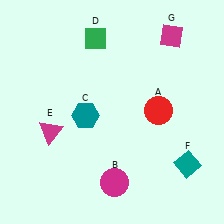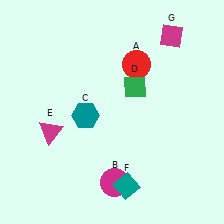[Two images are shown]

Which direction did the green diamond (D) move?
The green diamond (D) moved down.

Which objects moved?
The objects that moved are: the red circle (A), the green diamond (D), the teal diamond (F).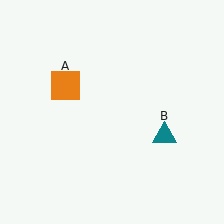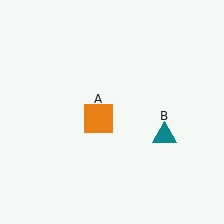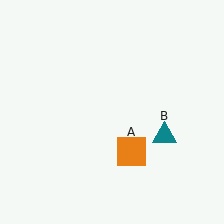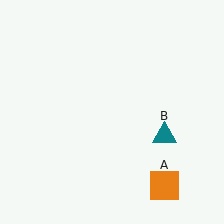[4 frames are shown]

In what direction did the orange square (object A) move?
The orange square (object A) moved down and to the right.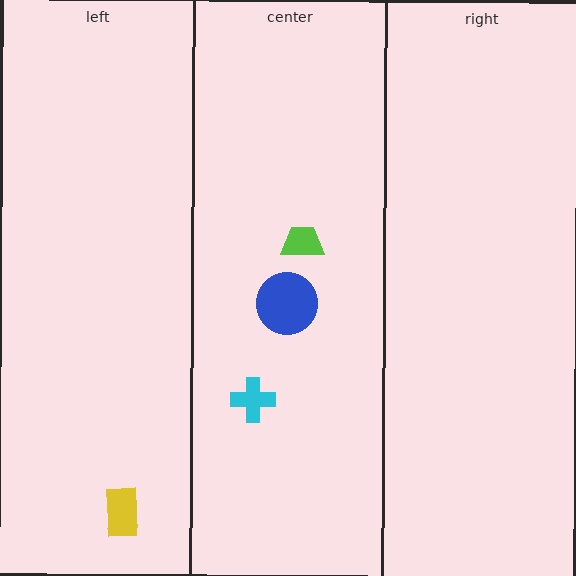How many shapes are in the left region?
1.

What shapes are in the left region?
The yellow rectangle.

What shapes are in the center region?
The cyan cross, the lime trapezoid, the blue circle.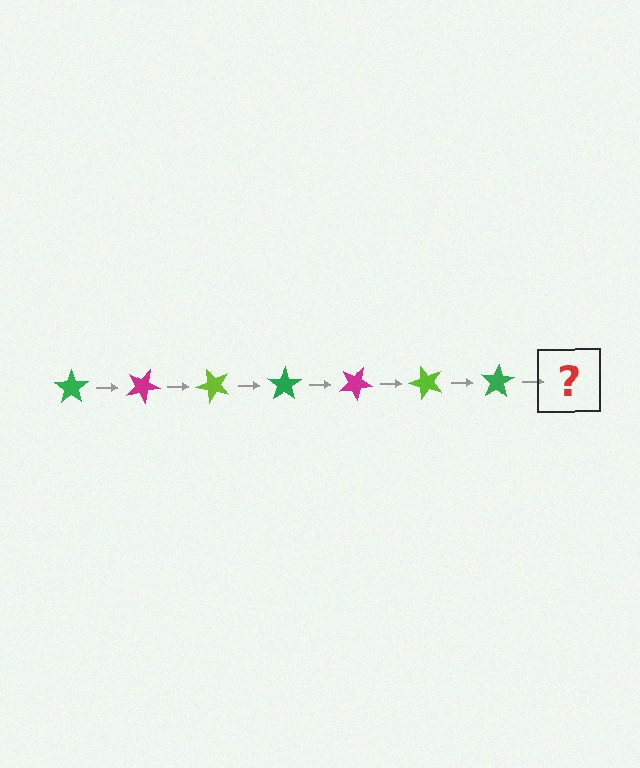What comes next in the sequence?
The next element should be a magenta star, rotated 175 degrees from the start.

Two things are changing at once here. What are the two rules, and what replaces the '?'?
The two rules are that it rotates 25 degrees each step and the color cycles through green, magenta, and lime. The '?' should be a magenta star, rotated 175 degrees from the start.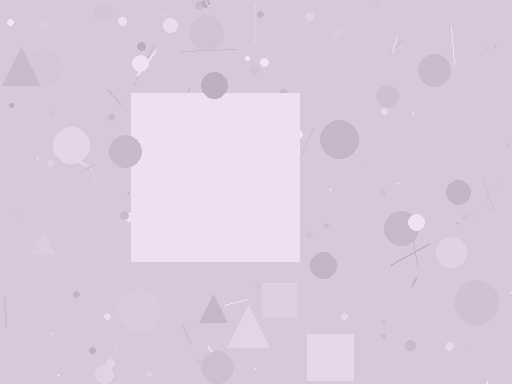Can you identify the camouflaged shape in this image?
The camouflaged shape is a square.